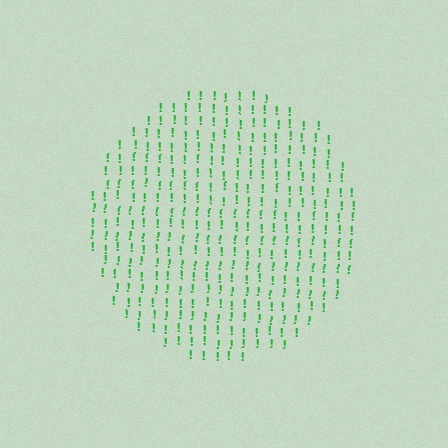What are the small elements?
The small elements are exclamation marks.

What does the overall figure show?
The overall figure shows a circle.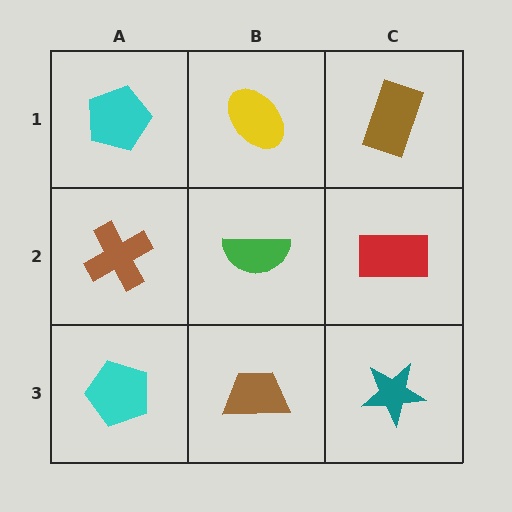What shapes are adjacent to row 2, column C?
A brown rectangle (row 1, column C), a teal star (row 3, column C), a green semicircle (row 2, column B).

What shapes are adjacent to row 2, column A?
A cyan pentagon (row 1, column A), a cyan pentagon (row 3, column A), a green semicircle (row 2, column B).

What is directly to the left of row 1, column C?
A yellow ellipse.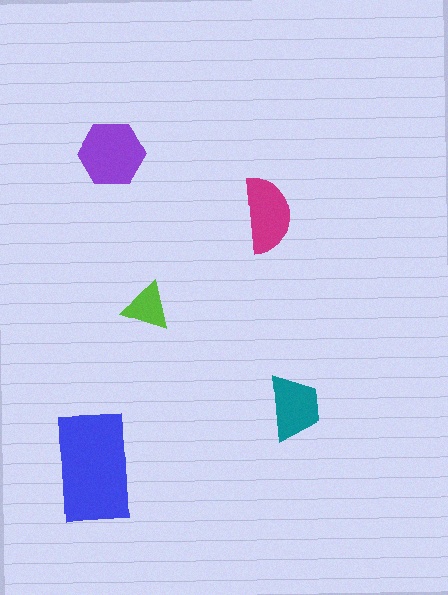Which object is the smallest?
The lime triangle.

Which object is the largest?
The blue rectangle.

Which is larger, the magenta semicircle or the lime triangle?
The magenta semicircle.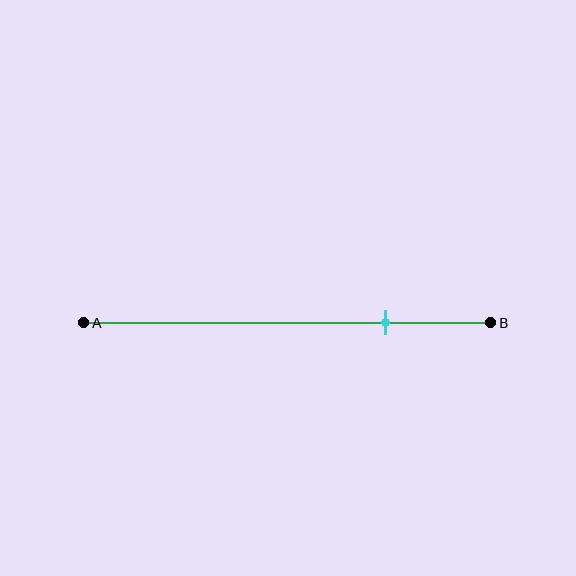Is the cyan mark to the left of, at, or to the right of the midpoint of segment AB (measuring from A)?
The cyan mark is to the right of the midpoint of segment AB.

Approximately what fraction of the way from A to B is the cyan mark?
The cyan mark is approximately 75% of the way from A to B.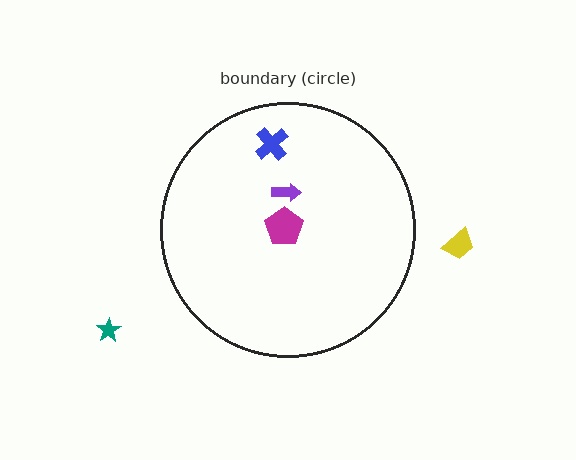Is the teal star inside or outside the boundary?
Outside.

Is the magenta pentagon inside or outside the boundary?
Inside.